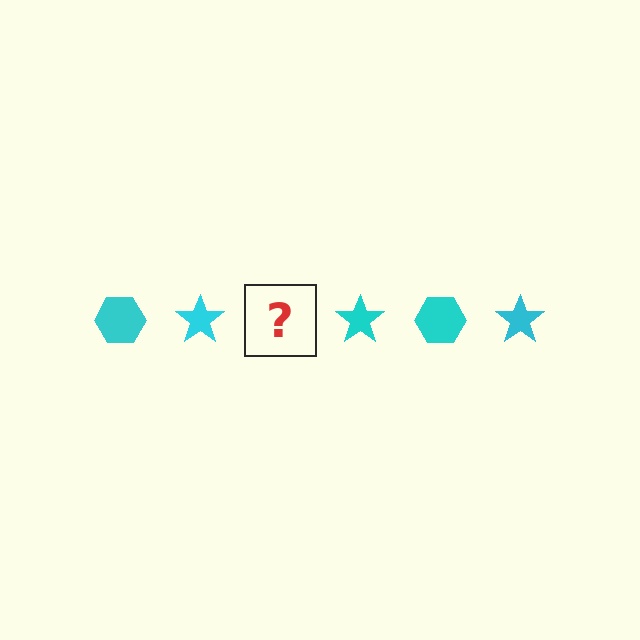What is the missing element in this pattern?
The missing element is a cyan hexagon.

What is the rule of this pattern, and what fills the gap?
The rule is that the pattern cycles through hexagon, star shapes in cyan. The gap should be filled with a cyan hexagon.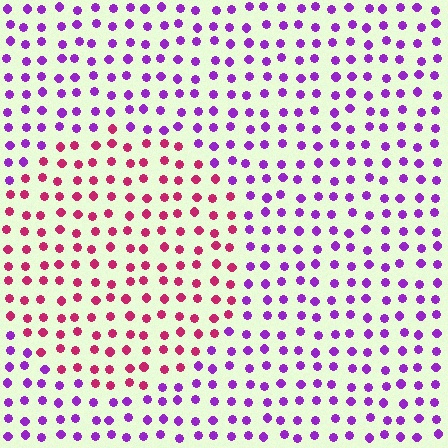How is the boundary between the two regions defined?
The boundary is defined purely by a slight shift in hue (about 51 degrees). Spacing, size, and orientation are identical on both sides.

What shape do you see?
I see a circle.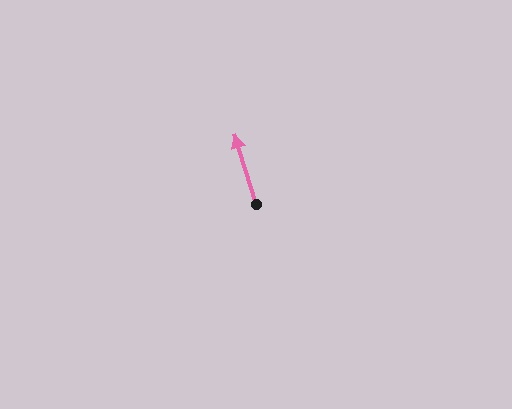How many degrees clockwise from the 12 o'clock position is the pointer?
Approximately 343 degrees.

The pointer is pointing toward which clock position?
Roughly 11 o'clock.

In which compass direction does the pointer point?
North.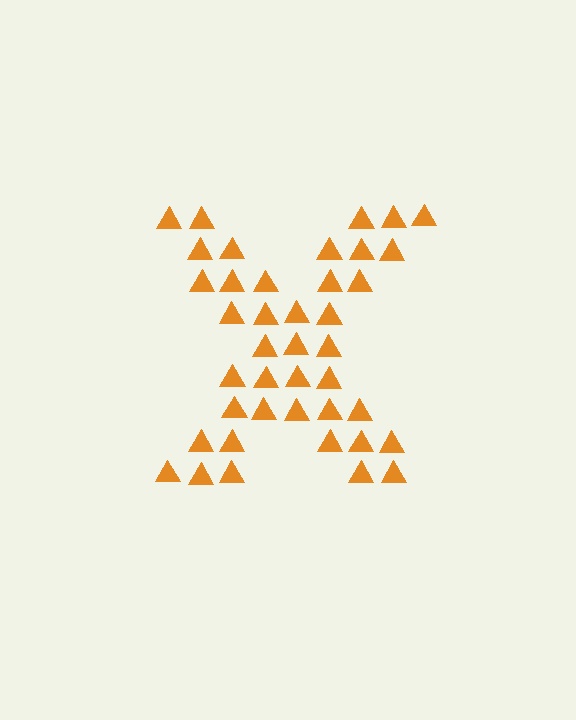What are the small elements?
The small elements are triangles.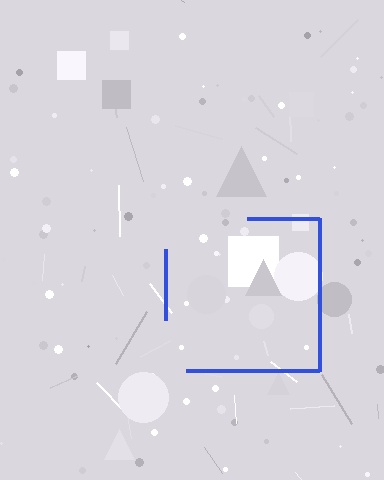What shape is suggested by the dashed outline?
The dashed outline suggests a square.